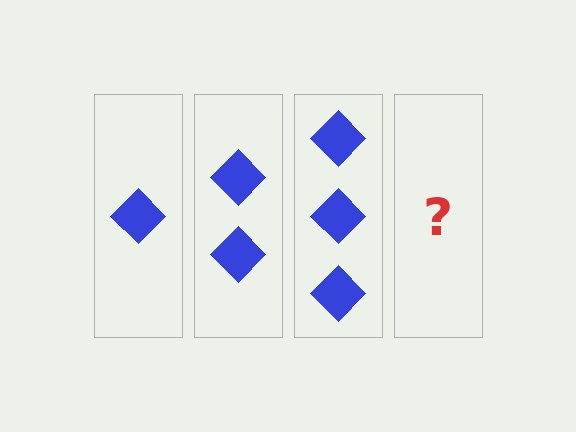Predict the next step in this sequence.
The next step is 4 diamonds.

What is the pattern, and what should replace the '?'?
The pattern is that each step adds one more diamond. The '?' should be 4 diamonds.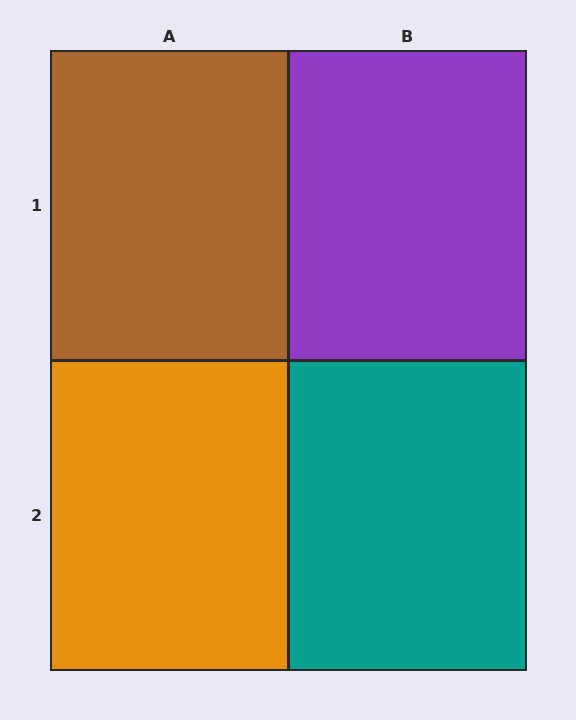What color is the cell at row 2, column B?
Teal.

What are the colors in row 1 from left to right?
Brown, purple.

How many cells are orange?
1 cell is orange.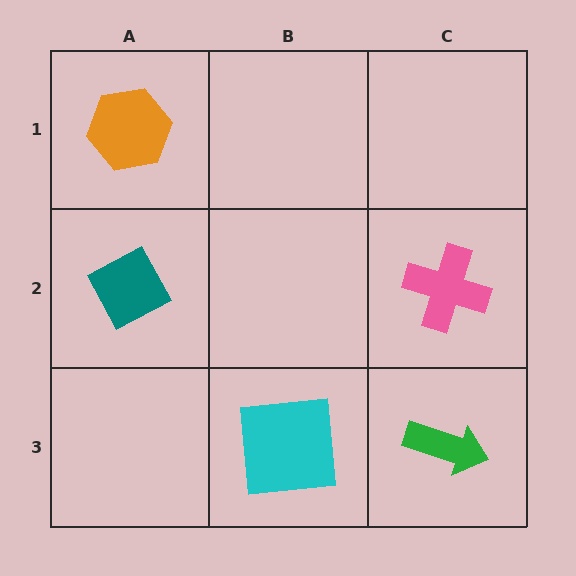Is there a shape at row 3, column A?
No, that cell is empty.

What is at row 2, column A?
A teal diamond.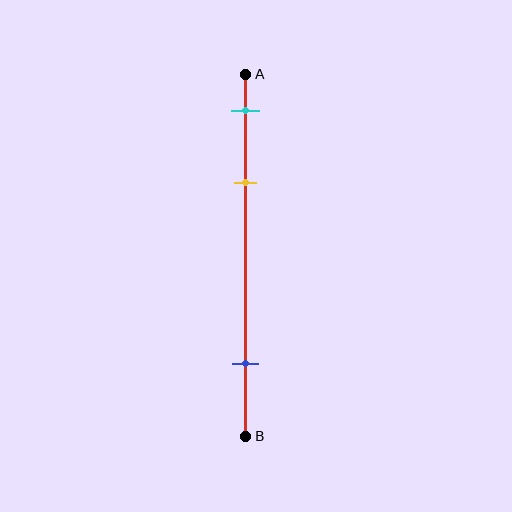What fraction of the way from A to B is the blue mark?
The blue mark is approximately 80% (0.8) of the way from A to B.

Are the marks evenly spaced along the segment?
No, the marks are not evenly spaced.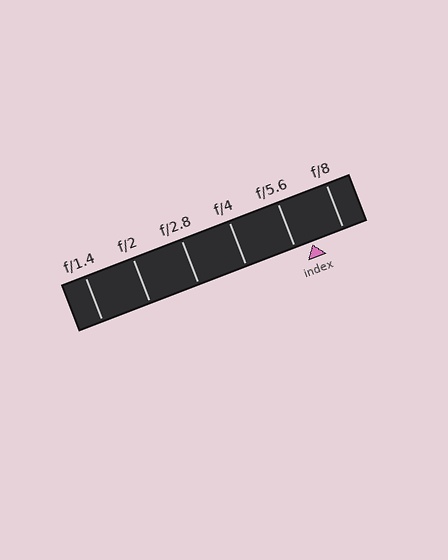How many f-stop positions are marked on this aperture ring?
There are 6 f-stop positions marked.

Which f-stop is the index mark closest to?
The index mark is closest to f/5.6.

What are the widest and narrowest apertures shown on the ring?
The widest aperture shown is f/1.4 and the narrowest is f/8.